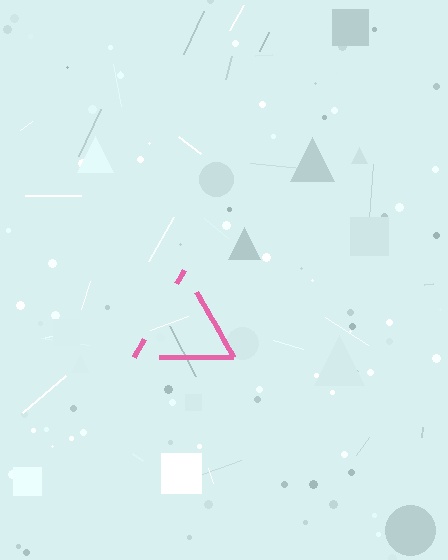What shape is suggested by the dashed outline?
The dashed outline suggests a triangle.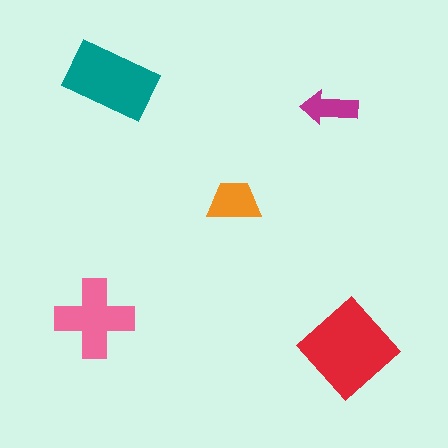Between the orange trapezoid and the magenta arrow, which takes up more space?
The orange trapezoid.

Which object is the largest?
The red diamond.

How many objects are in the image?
There are 5 objects in the image.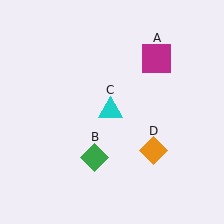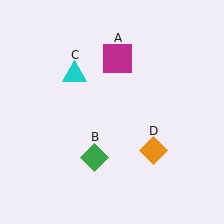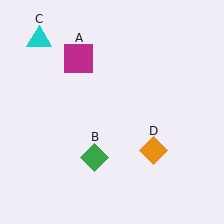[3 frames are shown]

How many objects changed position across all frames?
2 objects changed position: magenta square (object A), cyan triangle (object C).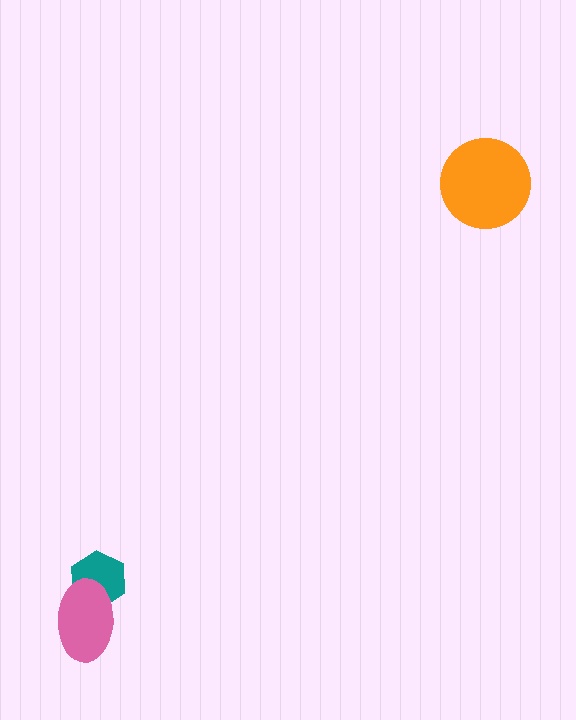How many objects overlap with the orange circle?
0 objects overlap with the orange circle.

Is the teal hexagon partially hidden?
Yes, it is partially covered by another shape.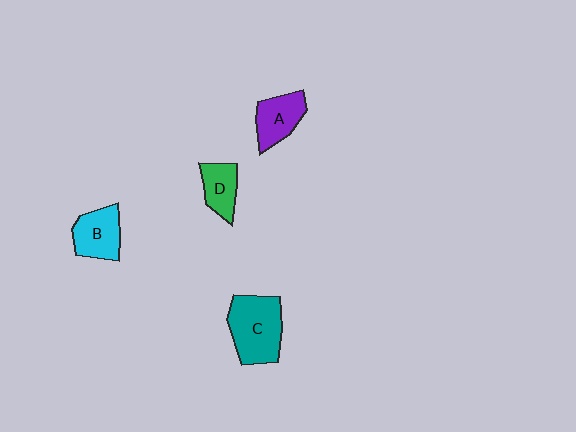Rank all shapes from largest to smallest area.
From largest to smallest: C (teal), B (cyan), A (purple), D (green).